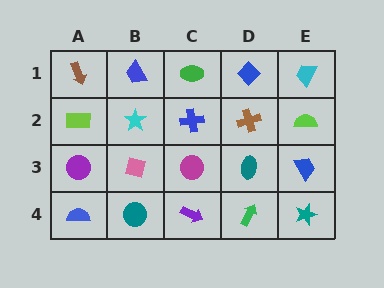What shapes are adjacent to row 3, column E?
A lime semicircle (row 2, column E), a teal star (row 4, column E), a teal ellipse (row 3, column D).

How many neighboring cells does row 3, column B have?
4.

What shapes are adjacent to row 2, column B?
A blue trapezoid (row 1, column B), a pink square (row 3, column B), a lime rectangle (row 2, column A), a blue cross (row 2, column C).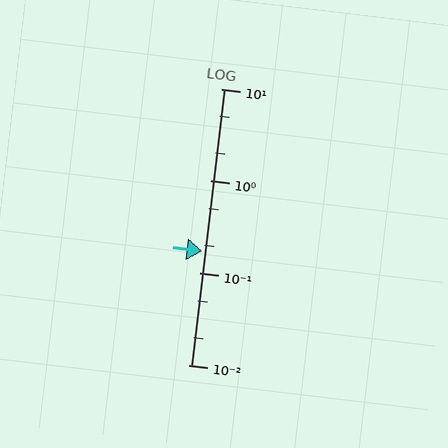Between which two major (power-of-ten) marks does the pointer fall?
The pointer is between 0.1 and 1.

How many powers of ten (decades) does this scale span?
The scale spans 3 decades, from 0.01 to 10.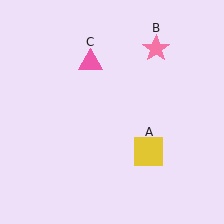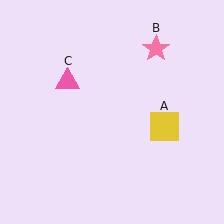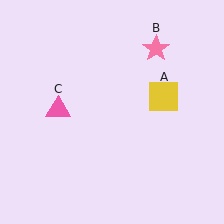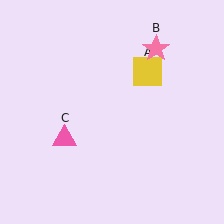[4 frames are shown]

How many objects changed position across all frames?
2 objects changed position: yellow square (object A), pink triangle (object C).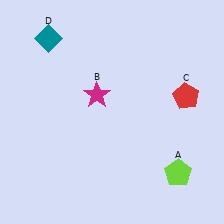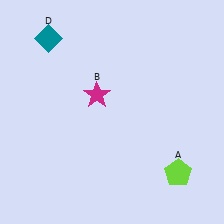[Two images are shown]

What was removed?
The red pentagon (C) was removed in Image 2.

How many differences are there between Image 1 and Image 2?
There is 1 difference between the two images.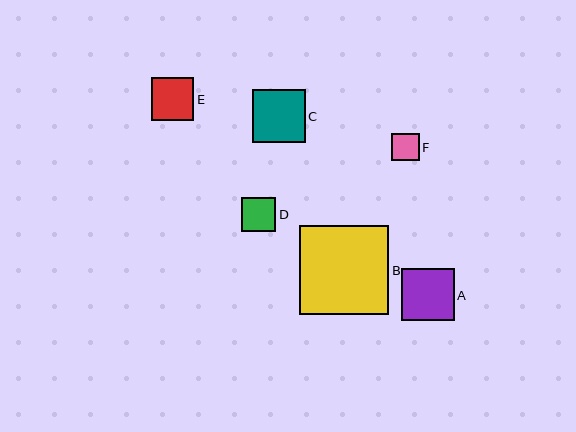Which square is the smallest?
Square F is the smallest with a size of approximately 27 pixels.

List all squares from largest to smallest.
From largest to smallest: B, C, A, E, D, F.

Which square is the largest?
Square B is the largest with a size of approximately 89 pixels.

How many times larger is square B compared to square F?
Square B is approximately 3.2 times the size of square F.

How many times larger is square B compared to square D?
Square B is approximately 2.6 times the size of square D.